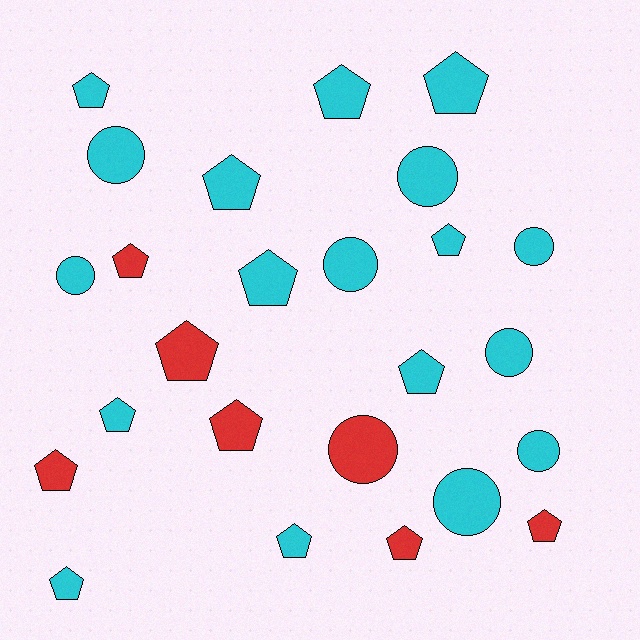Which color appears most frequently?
Cyan, with 18 objects.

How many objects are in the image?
There are 25 objects.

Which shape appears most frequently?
Pentagon, with 16 objects.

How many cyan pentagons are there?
There are 10 cyan pentagons.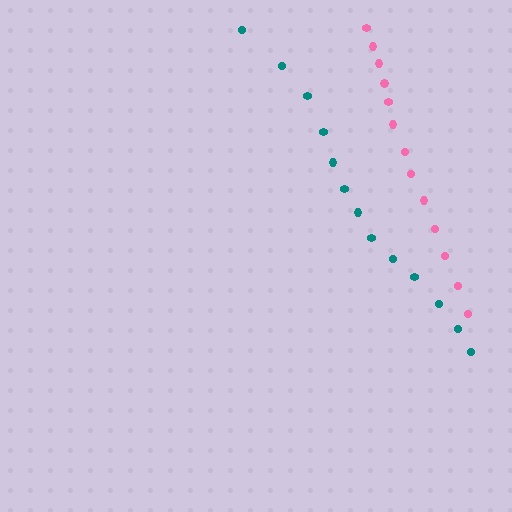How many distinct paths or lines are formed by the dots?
There are 2 distinct paths.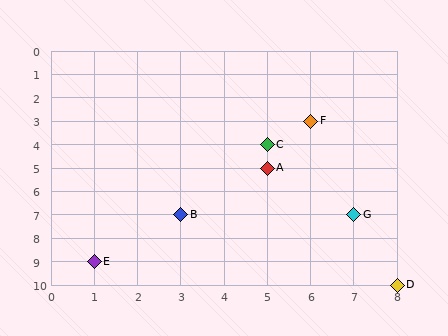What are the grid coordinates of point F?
Point F is at grid coordinates (6, 3).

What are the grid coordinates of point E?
Point E is at grid coordinates (1, 9).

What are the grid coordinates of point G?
Point G is at grid coordinates (7, 7).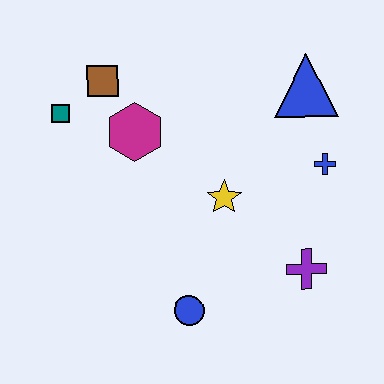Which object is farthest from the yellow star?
The teal square is farthest from the yellow star.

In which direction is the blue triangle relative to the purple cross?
The blue triangle is above the purple cross.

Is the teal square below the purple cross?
No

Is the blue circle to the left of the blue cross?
Yes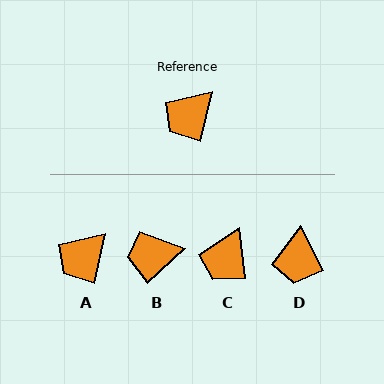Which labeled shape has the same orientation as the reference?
A.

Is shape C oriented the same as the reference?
No, it is off by about 20 degrees.